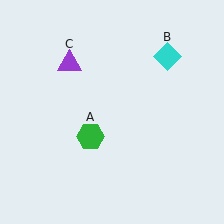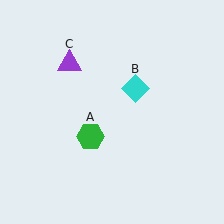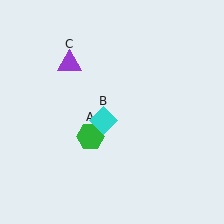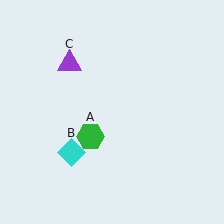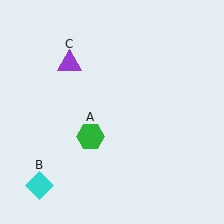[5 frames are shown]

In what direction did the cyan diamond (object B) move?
The cyan diamond (object B) moved down and to the left.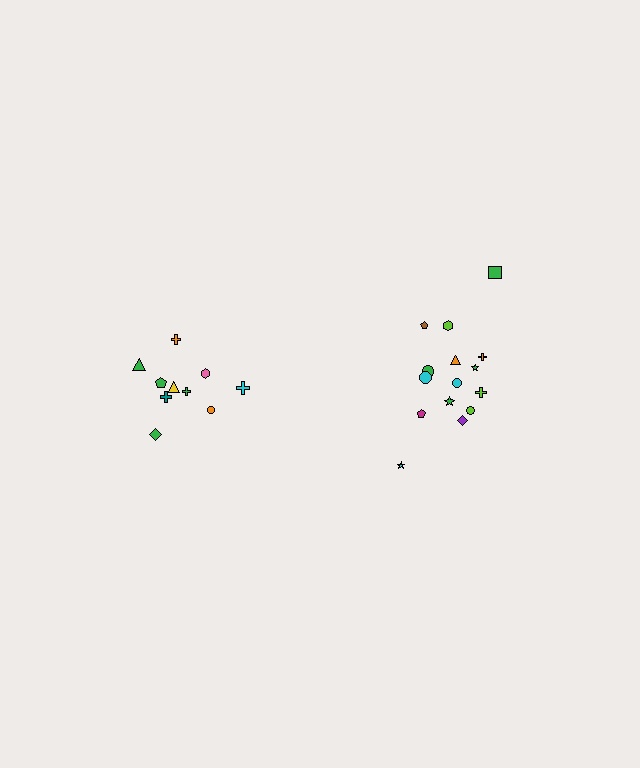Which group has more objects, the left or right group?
The right group.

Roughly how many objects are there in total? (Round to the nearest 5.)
Roughly 25 objects in total.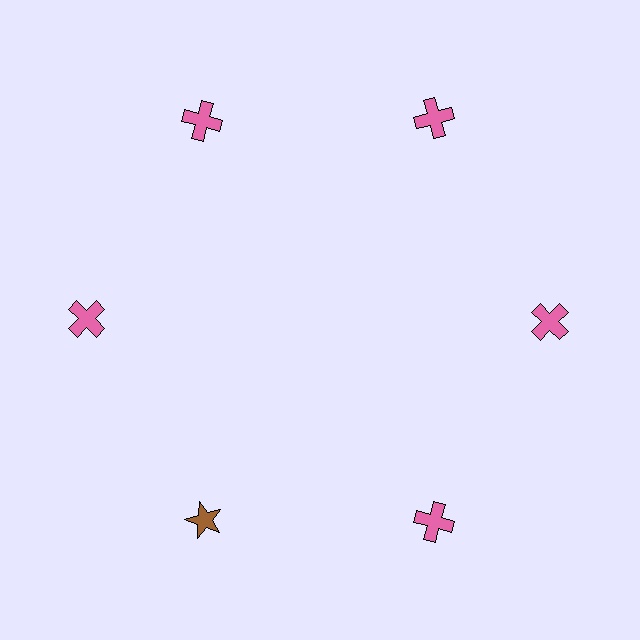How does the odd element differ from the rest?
It differs in both color (brown instead of pink) and shape (star instead of cross).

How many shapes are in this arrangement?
There are 6 shapes arranged in a ring pattern.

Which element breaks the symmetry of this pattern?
The brown star at roughly the 7 o'clock position breaks the symmetry. All other shapes are pink crosses.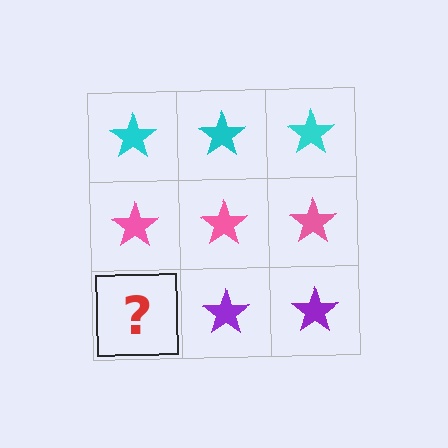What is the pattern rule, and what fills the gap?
The rule is that each row has a consistent color. The gap should be filled with a purple star.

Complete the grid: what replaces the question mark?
The question mark should be replaced with a purple star.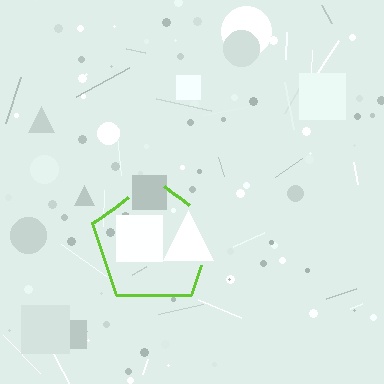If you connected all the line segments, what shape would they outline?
They would outline a pentagon.